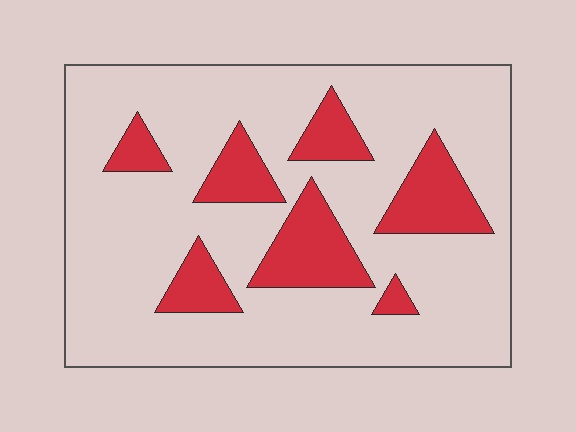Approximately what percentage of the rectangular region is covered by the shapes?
Approximately 20%.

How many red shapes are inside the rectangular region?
7.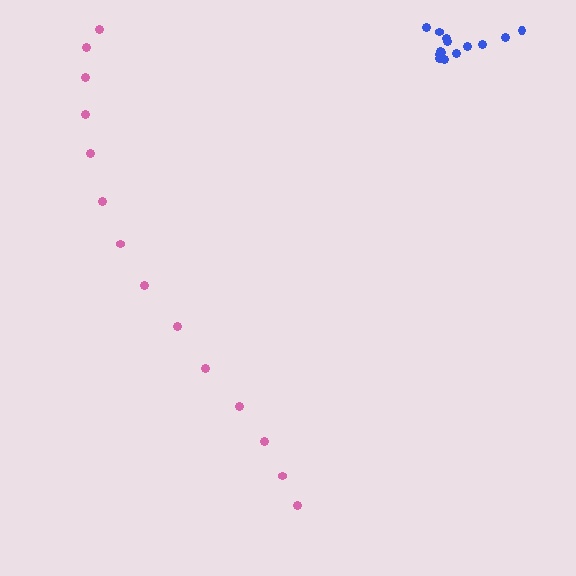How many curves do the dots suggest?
There are 2 distinct paths.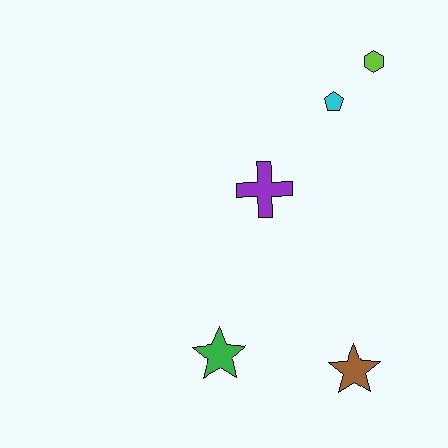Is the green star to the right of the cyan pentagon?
No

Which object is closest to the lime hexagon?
The cyan pentagon is closest to the lime hexagon.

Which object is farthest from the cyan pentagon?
The green star is farthest from the cyan pentagon.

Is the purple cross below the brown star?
No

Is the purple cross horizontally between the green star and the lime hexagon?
Yes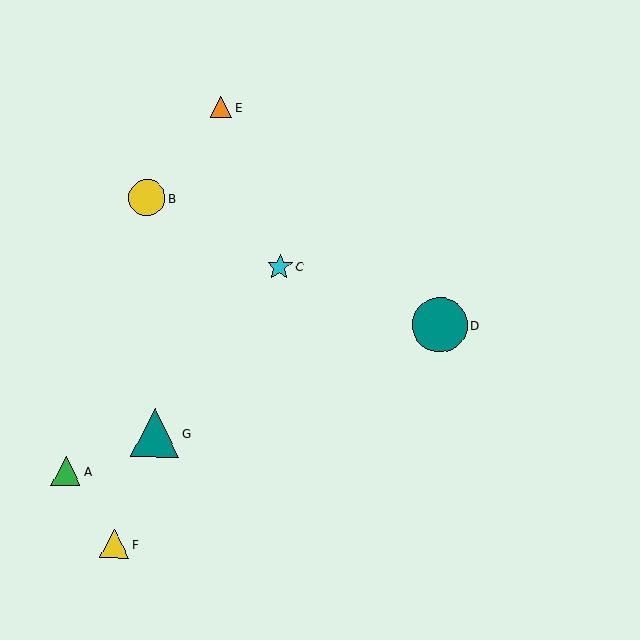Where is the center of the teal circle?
The center of the teal circle is at (440, 325).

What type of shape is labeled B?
Shape B is a yellow circle.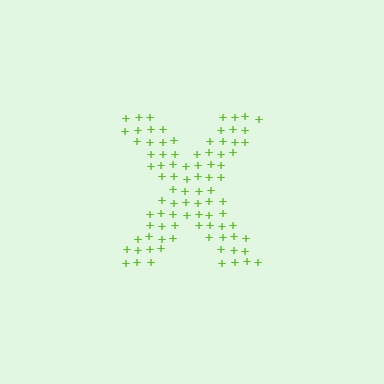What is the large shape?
The large shape is the letter X.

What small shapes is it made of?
It is made of small plus signs.